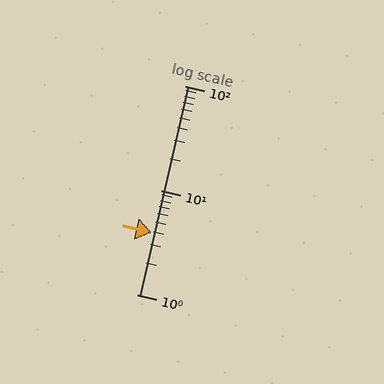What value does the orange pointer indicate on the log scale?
The pointer indicates approximately 3.9.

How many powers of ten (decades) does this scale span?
The scale spans 2 decades, from 1 to 100.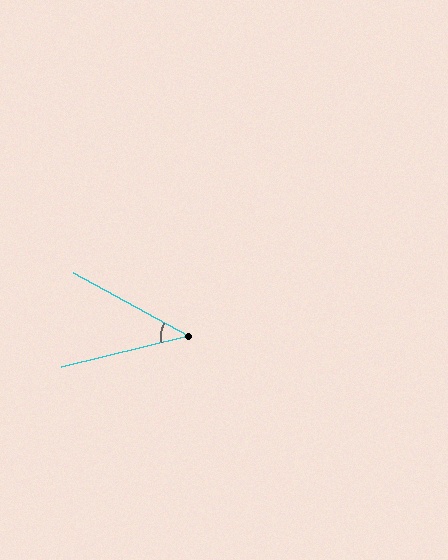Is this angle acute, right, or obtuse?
It is acute.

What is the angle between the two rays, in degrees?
Approximately 42 degrees.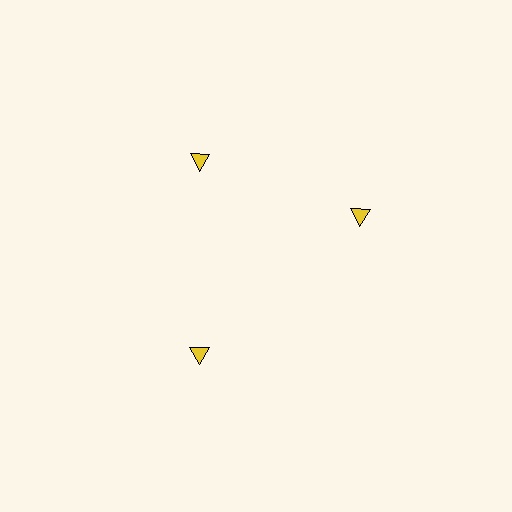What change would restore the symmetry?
The symmetry would be restored by rotating it back into even spacing with its neighbors so that all 3 triangles sit at equal angles and equal distance from the center.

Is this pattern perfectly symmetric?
No. The 3 yellow triangles are arranged in a ring, but one element near the 3 o'clock position is rotated out of alignment along the ring, breaking the 3-fold rotational symmetry.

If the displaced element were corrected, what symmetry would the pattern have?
It would have 3-fold rotational symmetry — the pattern would map onto itself every 120 degrees.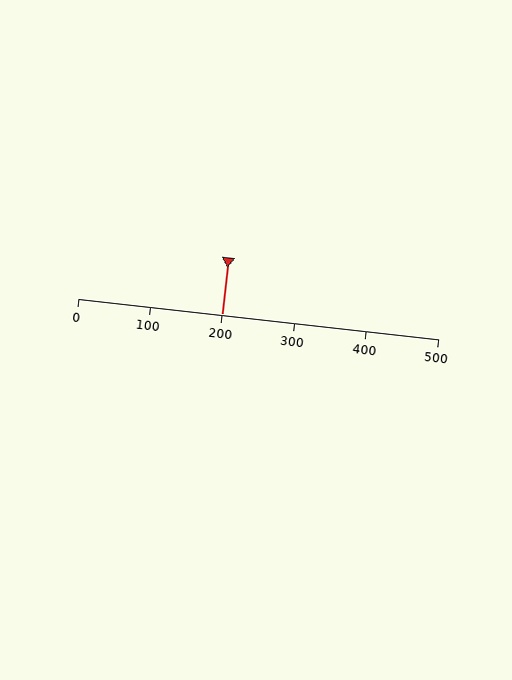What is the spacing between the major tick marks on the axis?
The major ticks are spaced 100 apart.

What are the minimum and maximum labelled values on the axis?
The axis runs from 0 to 500.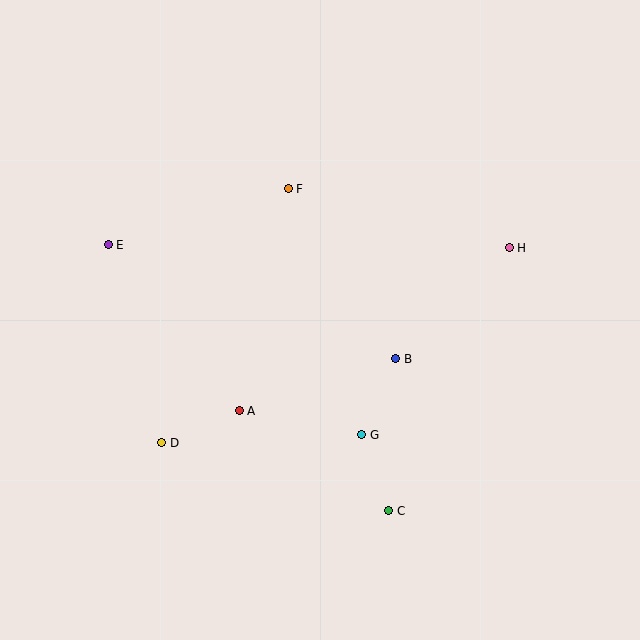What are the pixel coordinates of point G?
Point G is at (362, 435).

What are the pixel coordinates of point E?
Point E is at (108, 245).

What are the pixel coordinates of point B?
Point B is at (396, 359).